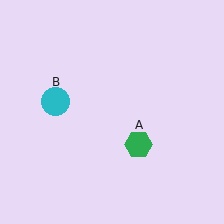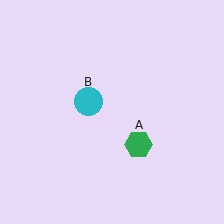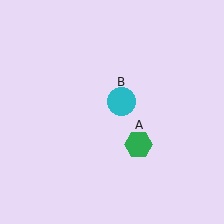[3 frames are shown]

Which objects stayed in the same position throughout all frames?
Green hexagon (object A) remained stationary.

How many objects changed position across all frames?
1 object changed position: cyan circle (object B).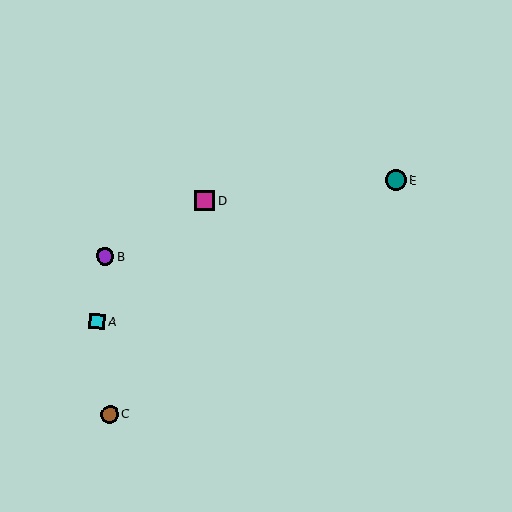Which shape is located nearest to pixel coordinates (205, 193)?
The magenta square (labeled D) at (205, 200) is nearest to that location.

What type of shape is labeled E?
Shape E is a teal circle.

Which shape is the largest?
The teal circle (labeled E) is the largest.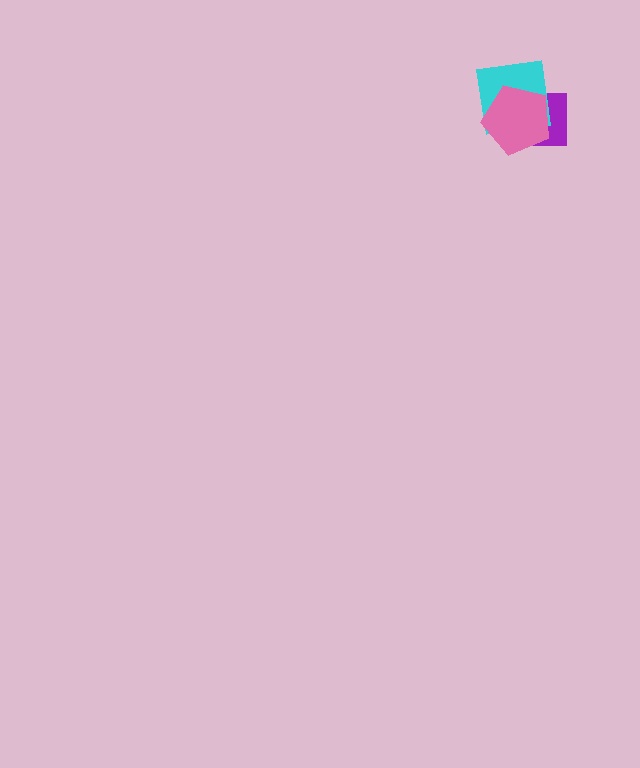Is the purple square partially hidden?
Yes, it is partially covered by another shape.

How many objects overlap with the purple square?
2 objects overlap with the purple square.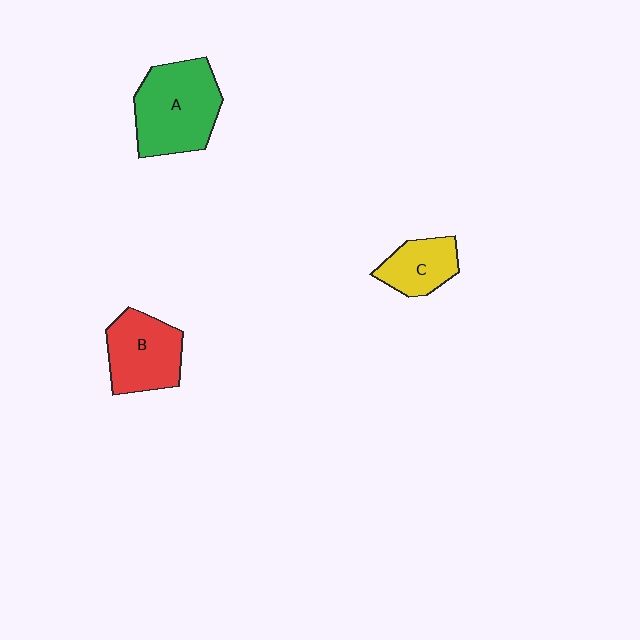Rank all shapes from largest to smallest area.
From largest to smallest: A (green), B (red), C (yellow).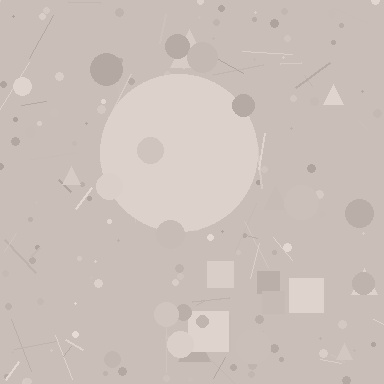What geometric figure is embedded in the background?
A circle is embedded in the background.